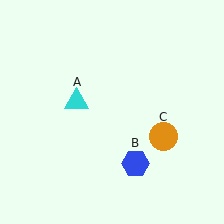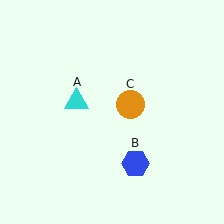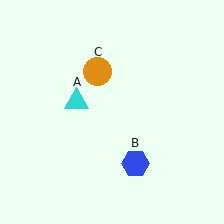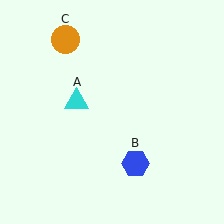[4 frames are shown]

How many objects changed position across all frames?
1 object changed position: orange circle (object C).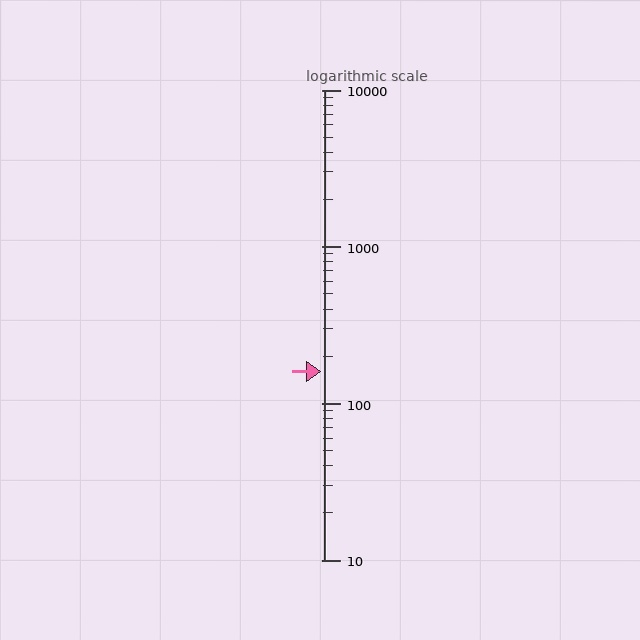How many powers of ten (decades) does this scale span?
The scale spans 3 decades, from 10 to 10000.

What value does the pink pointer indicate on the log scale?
The pointer indicates approximately 160.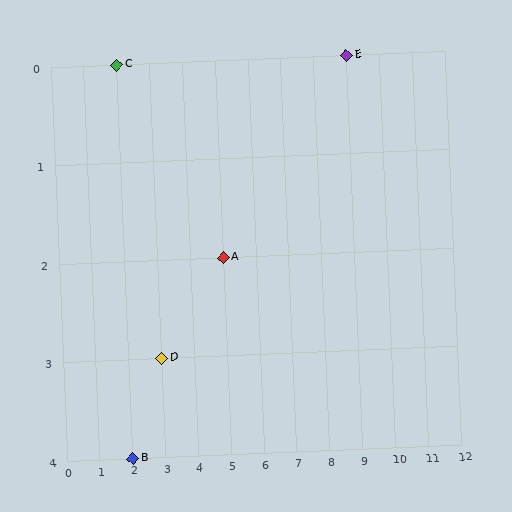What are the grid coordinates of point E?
Point E is at grid coordinates (9, 0).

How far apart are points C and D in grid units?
Points C and D are 1 column and 3 rows apart (about 3.2 grid units diagonally).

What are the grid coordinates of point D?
Point D is at grid coordinates (3, 3).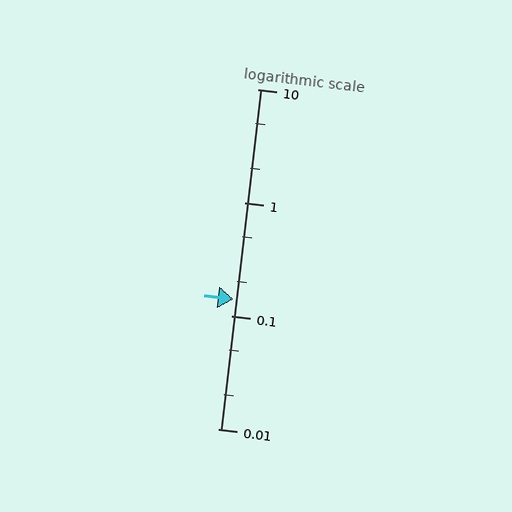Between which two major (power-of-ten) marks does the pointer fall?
The pointer is between 0.1 and 1.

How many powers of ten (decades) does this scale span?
The scale spans 3 decades, from 0.01 to 10.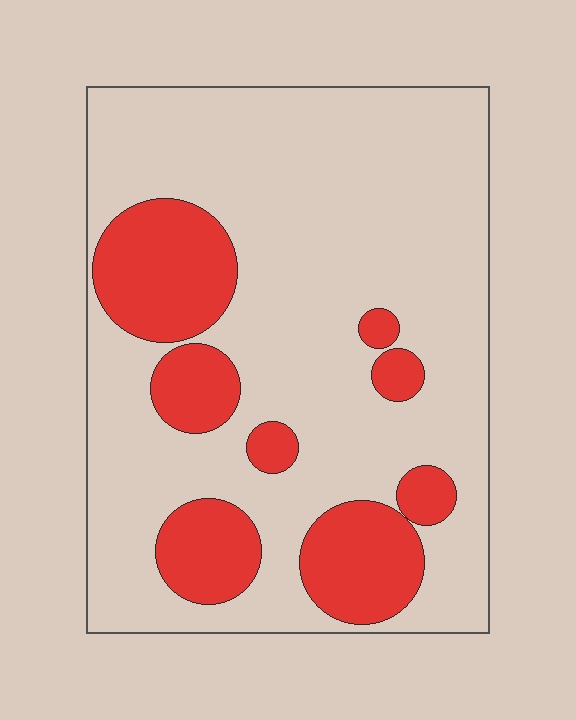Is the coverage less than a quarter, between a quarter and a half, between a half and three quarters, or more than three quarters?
Less than a quarter.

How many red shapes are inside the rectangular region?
8.